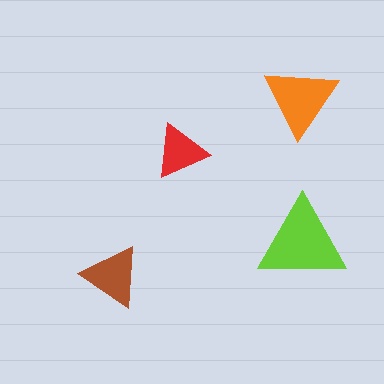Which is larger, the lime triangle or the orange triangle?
The lime one.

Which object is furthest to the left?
The brown triangle is leftmost.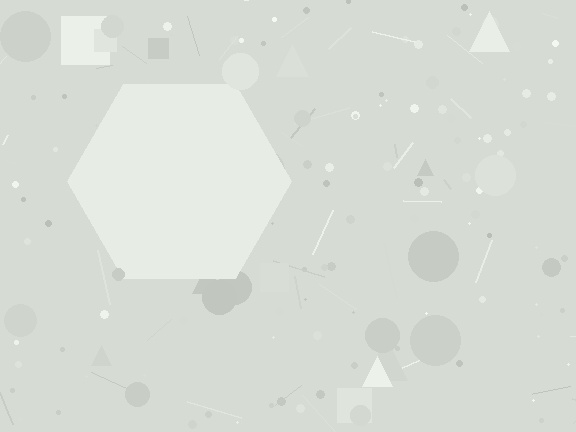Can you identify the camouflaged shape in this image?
The camouflaged shape is a hexagon.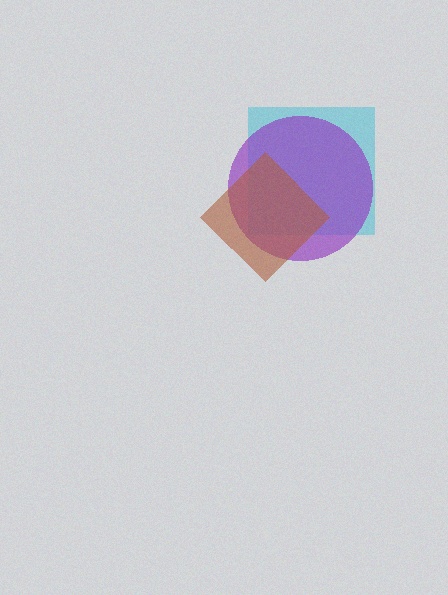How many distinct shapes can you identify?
There are 3 distinct shapes: a cyan square, a purple circle, a brown diamond.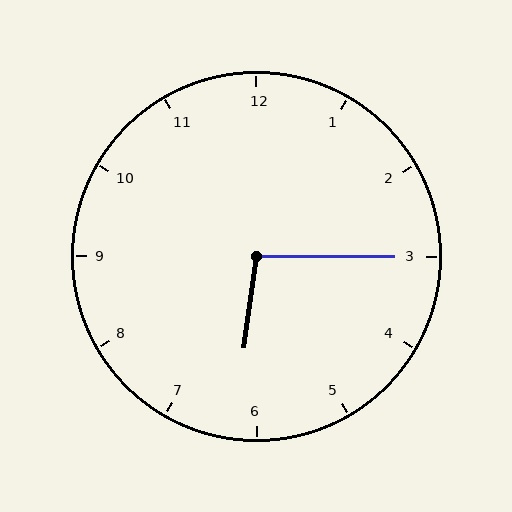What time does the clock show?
6:15.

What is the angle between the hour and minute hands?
Approximately 98 degrees.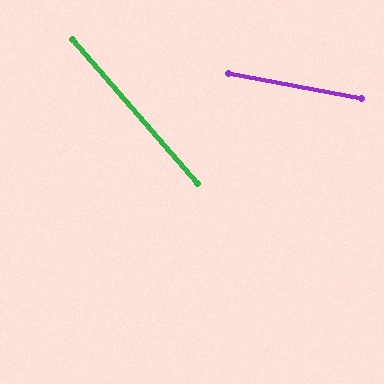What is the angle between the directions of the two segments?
Approximately 38 degrees.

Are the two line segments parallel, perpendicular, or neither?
Neither parallel nor perpendicular — they differ by about 38°.